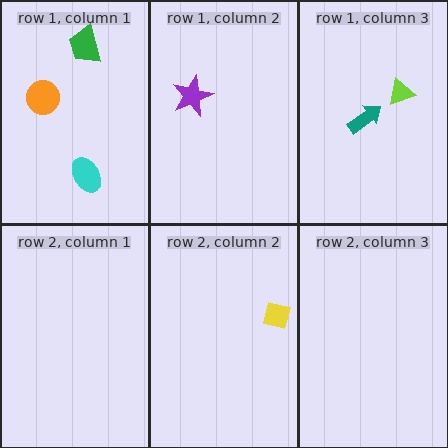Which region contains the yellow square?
The row 2, column 2 region.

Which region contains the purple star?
The row 1, column 2 region.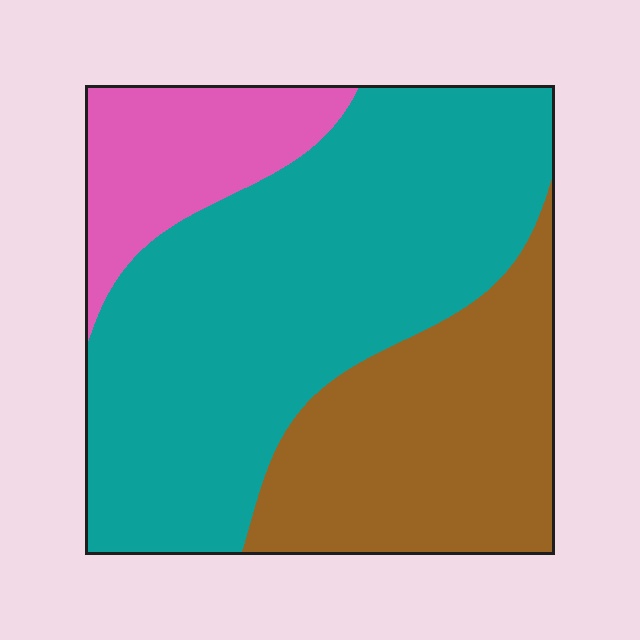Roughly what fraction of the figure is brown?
Brown covers 29% of the figure.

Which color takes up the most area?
Teal, at roughly 55%.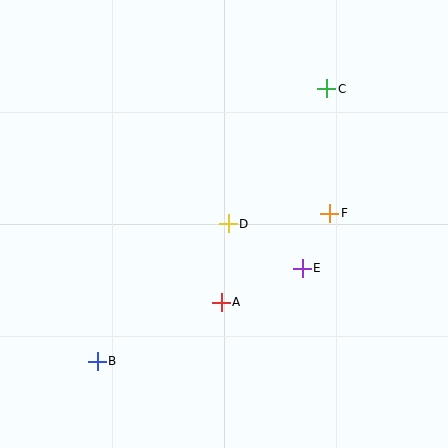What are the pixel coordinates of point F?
Point F is at (330, 213).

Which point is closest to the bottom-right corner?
Point E is closest to the bottom-right corner.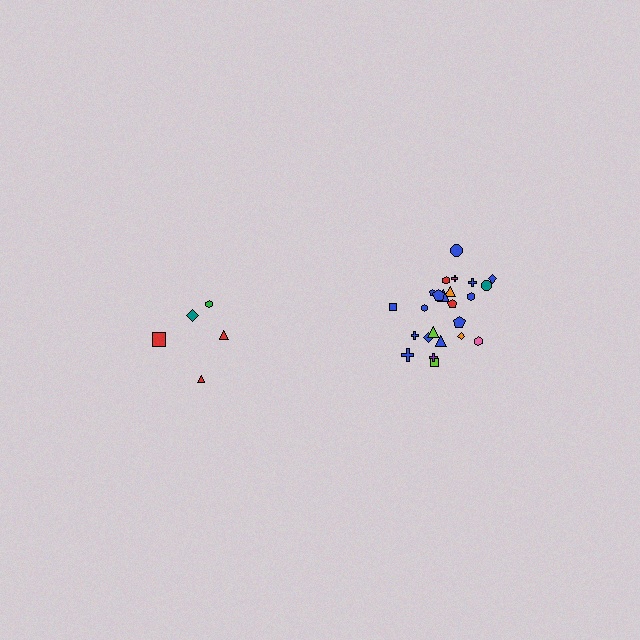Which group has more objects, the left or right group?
The right group.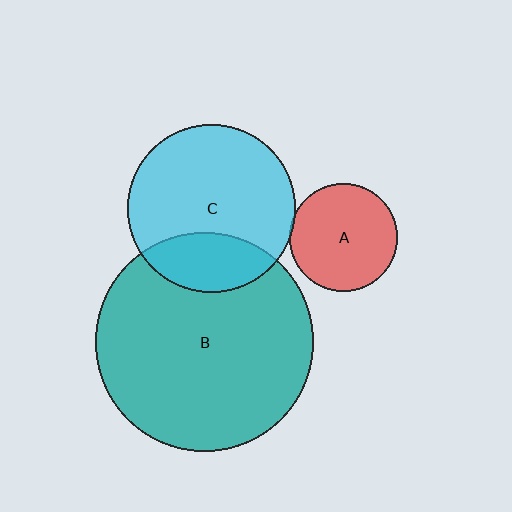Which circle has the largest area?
Circle B (teal).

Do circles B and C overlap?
Yes.